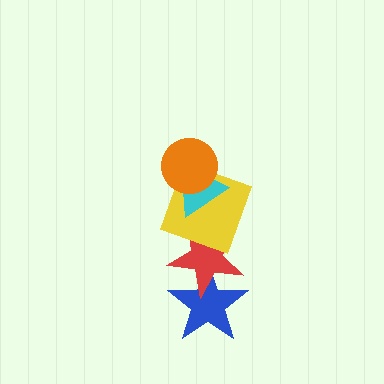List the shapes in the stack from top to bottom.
From top to bottom: the orange circle, the cyan triangle, the yellow square, the red star, the blue star.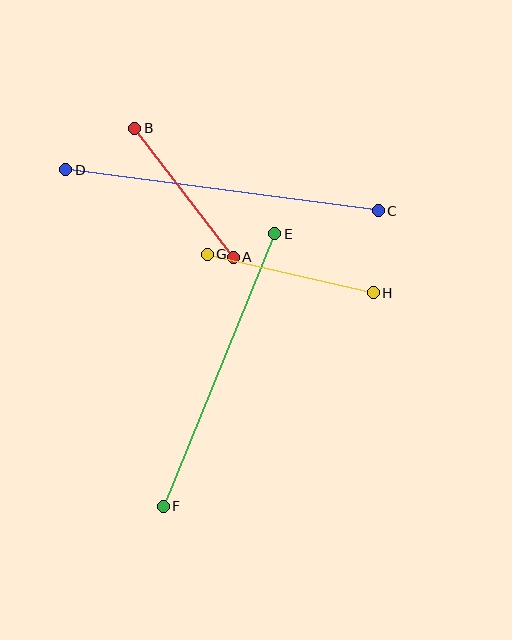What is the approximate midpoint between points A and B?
The midpoint is at approximately (184, 193) pixels.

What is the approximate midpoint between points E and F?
The midpoint is at approximately (219, 370) pixels.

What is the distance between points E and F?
The distance is approximately 294 pixels.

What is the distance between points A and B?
The distance is approximately 162 pixels.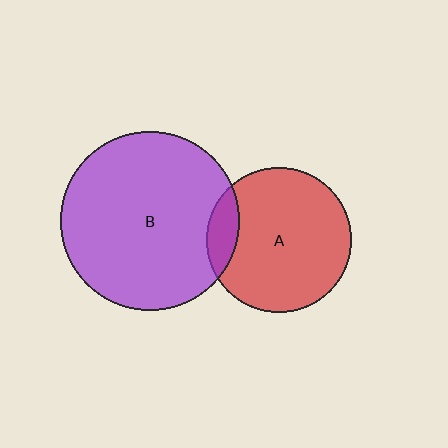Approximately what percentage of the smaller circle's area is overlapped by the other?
Approximately 15%.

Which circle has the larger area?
Circle B (purple).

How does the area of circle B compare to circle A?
Approximately 1.5 times.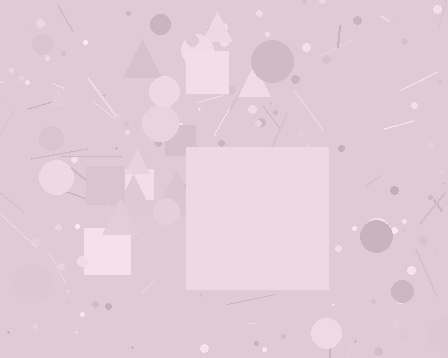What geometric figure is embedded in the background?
A square is embedded in the background.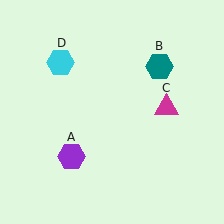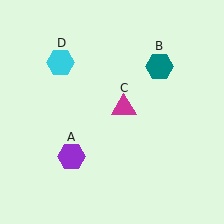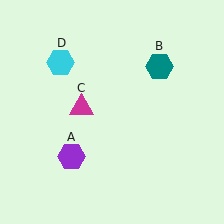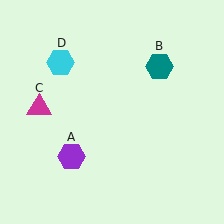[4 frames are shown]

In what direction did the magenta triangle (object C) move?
The magenta triangle (object C) moved left.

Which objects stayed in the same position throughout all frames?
Purple hexagon (object A) and teal hexagon (object B) and cyan hexagon (object D) remained stationary.